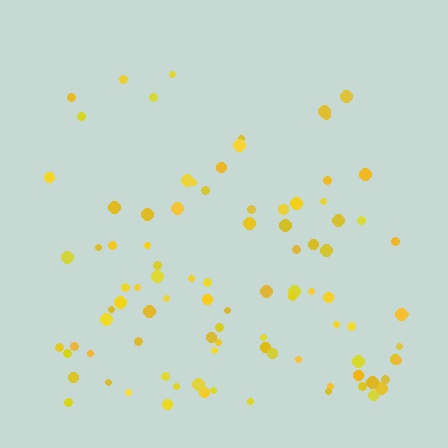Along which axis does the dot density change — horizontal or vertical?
Vertical.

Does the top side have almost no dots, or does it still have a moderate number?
Still a moderate number, just noticeably fewer than the bottom.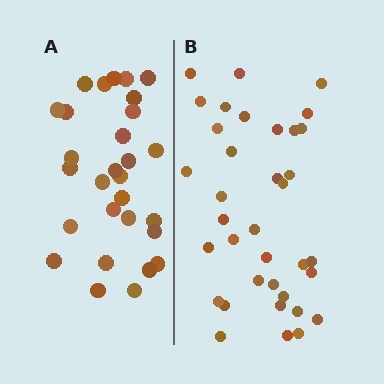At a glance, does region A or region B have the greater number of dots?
Region B (the right region) has more dots.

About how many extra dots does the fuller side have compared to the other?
Region B has roughly 8 or so more dots than region A.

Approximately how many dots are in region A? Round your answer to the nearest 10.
About 30 dots. (The exact count is 29, which rounds to 30.)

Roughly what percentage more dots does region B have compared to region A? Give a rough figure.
About 25% more.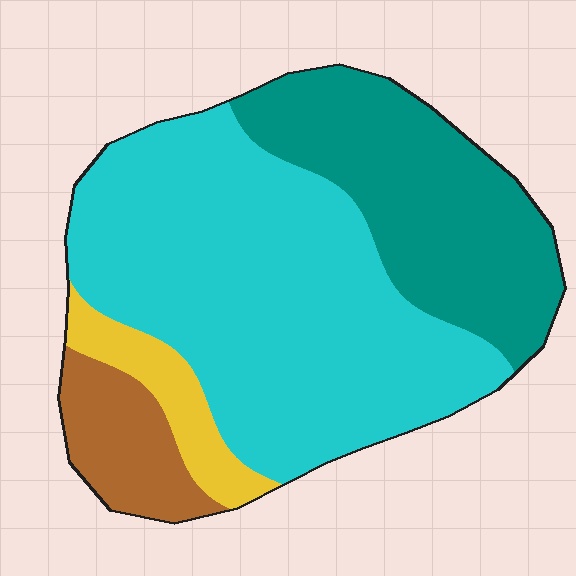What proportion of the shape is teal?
Teal takes up about one quarter (1/4) of the shape.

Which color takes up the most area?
Cyan, at roughly 55%.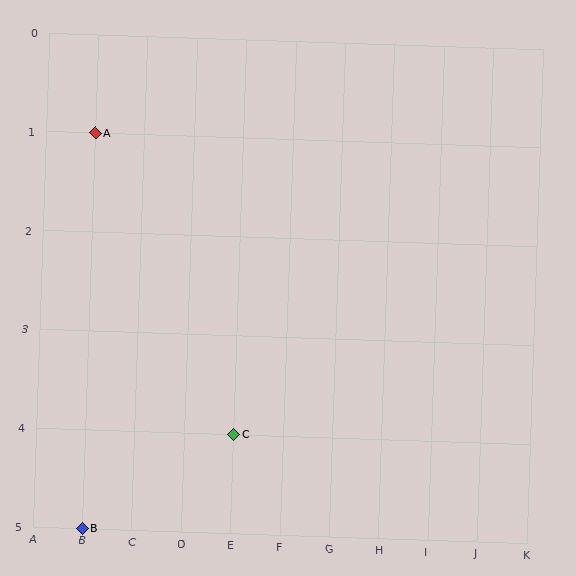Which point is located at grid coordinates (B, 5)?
Point B is at (B, 5).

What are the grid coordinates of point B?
Point B is at grid coordinates (B, 5).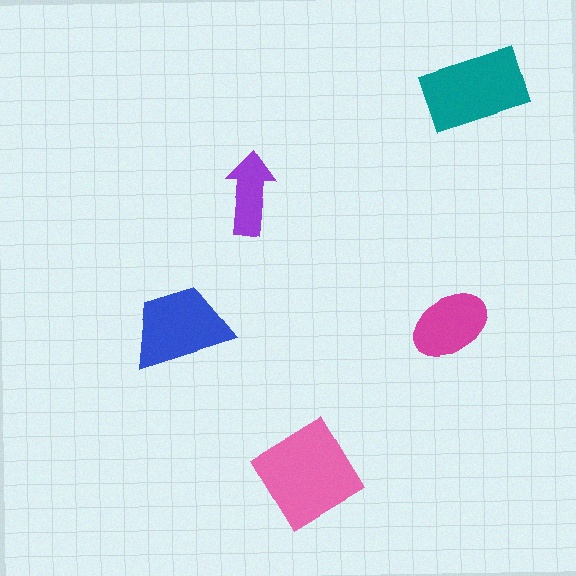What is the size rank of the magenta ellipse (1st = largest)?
4th.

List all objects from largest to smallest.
The pink diamond, the teal rectangle, the blue trapezoid, the magenta ellipse, the purple arrow.